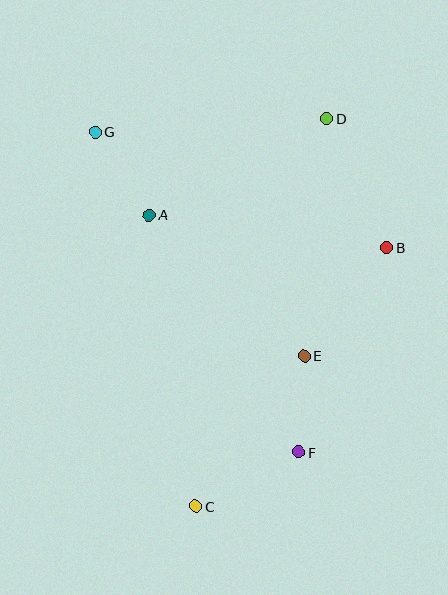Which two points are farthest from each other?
Points C and D are farthest from each other.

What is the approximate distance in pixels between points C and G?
The distance between C and G is approximately 388 pixels.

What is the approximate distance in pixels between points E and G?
The distance between E and G is approximately 306 pixels.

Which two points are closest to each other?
Points E and F are closest to each other.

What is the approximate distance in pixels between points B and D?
The distance between B and D is approximately 142 pixels.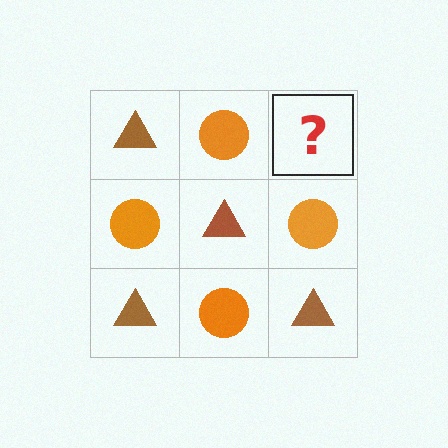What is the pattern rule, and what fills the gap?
The rule is that it alternates brown triangle and orange circle in a checkerboard pattern. The gap should be filled with a brown triangle.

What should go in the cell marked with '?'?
The missing cell should contain a brown triangle.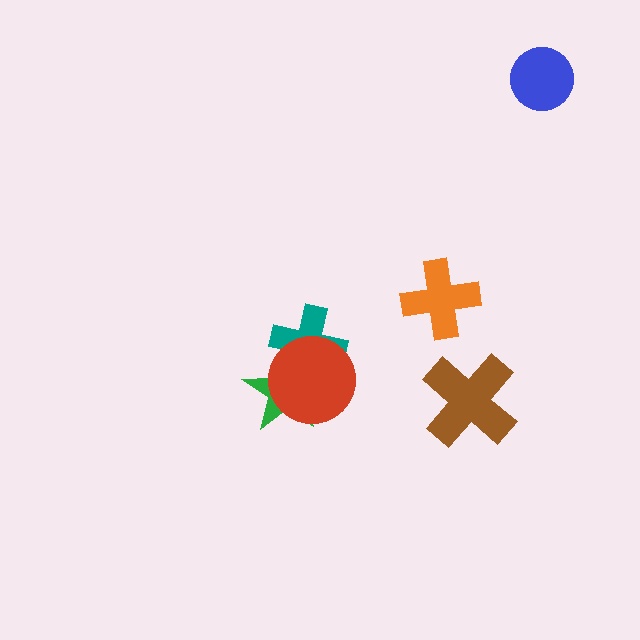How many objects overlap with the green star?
2 objects overlap with the green star.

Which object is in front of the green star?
The red circle is in front of the green star.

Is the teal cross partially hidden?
Yes, it is partially covered by another shape.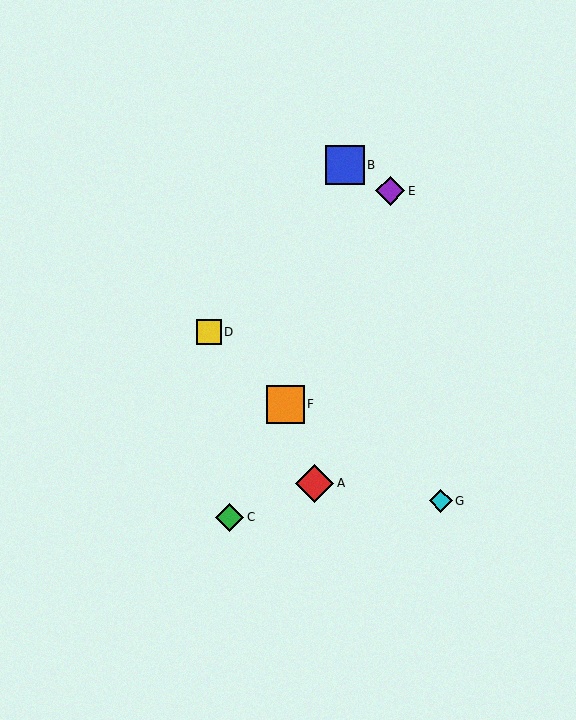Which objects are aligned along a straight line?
Objects C, E, F are aligned along a straight line.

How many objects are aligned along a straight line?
3 objects (C, E, F) are aligned along a straight line.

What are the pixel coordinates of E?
Object E is at (390, 191).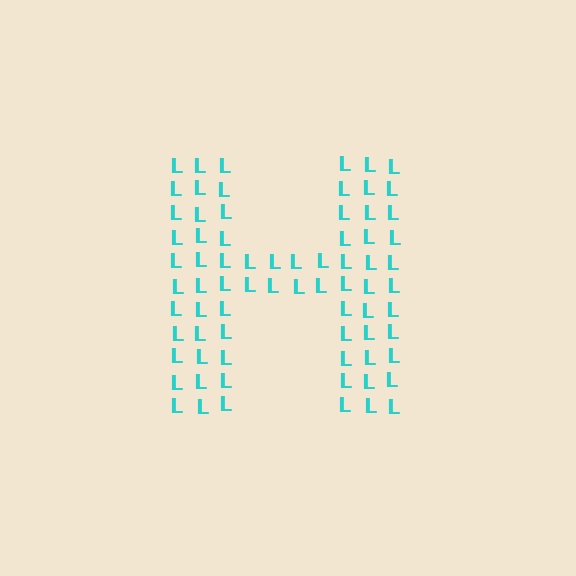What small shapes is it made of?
It is made of small letter L's.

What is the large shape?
The large shape is the letter H.